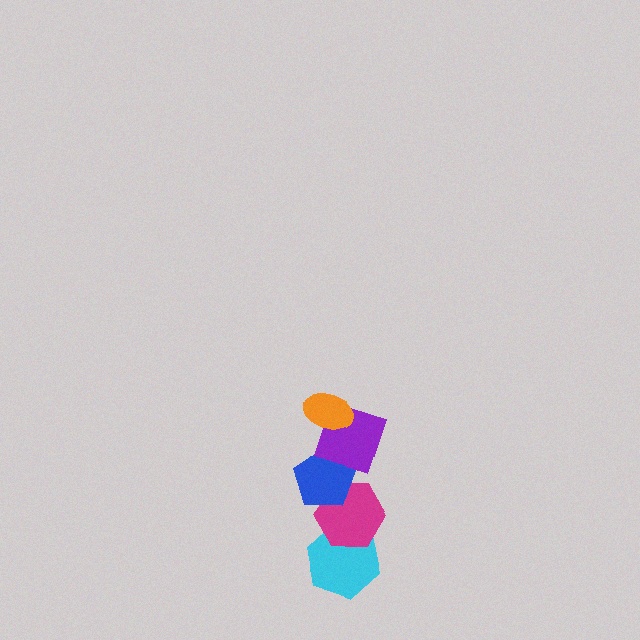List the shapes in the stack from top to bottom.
From top to bottom: the orange ellipse, the purple square, the blue pentagon, the magenta hexagon, the cyan hexagon.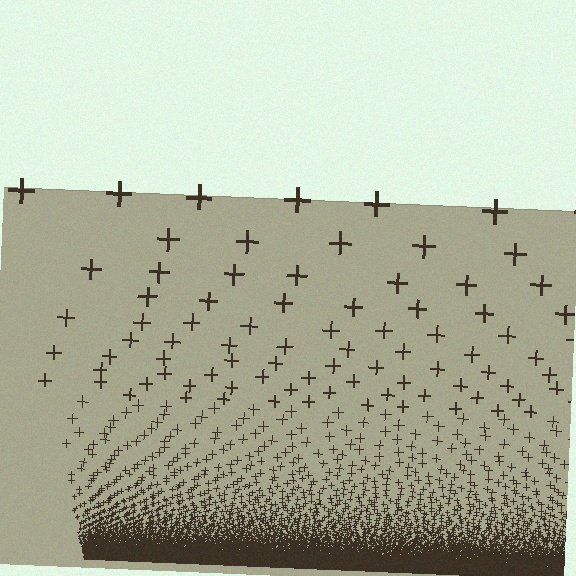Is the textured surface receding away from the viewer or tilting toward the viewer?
The surface appears to tilt toward the viewer. Texture elements get larger and sparser toward the top.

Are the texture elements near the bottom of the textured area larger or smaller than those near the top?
Smaller. The gradient is inverted — elements near the bottom are smaller and denser.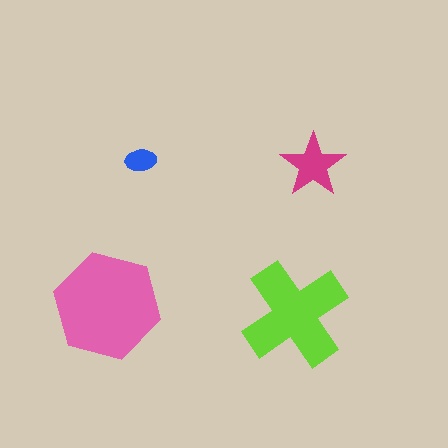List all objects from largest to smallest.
The pink hexagon, the lime cross, the magenta star, the blue ellipse.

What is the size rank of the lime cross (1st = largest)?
2nd.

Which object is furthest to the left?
The pink hexagon is leftmost.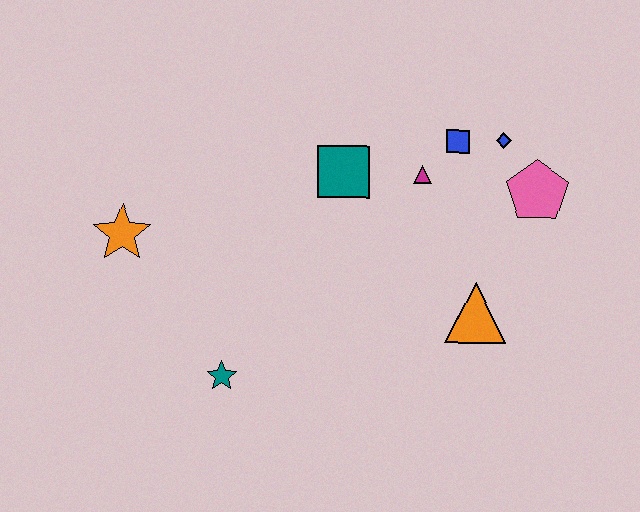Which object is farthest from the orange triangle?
The orange star is farthest from the orange triangle.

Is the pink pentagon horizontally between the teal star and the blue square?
No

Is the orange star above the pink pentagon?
No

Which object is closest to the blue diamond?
The blue square is closest to the blue diamond.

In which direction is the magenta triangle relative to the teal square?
The magenta triangle is to the right of the teal square.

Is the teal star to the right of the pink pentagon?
No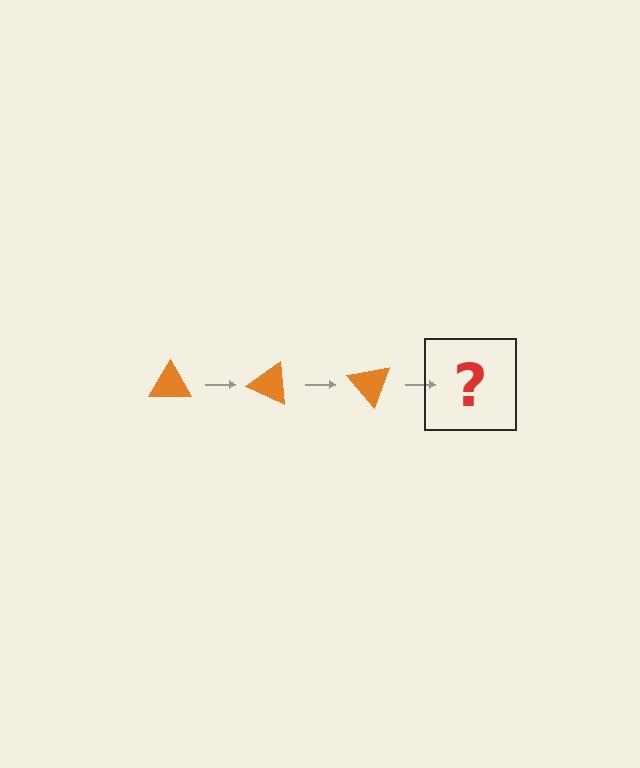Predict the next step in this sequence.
The next step is an orange triangle rotated 75 degrees.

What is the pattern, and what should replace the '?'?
The pattern is that the triangle rotates 25 degrees each step. The '?' should be an orange triangle rotated 75 degrees.